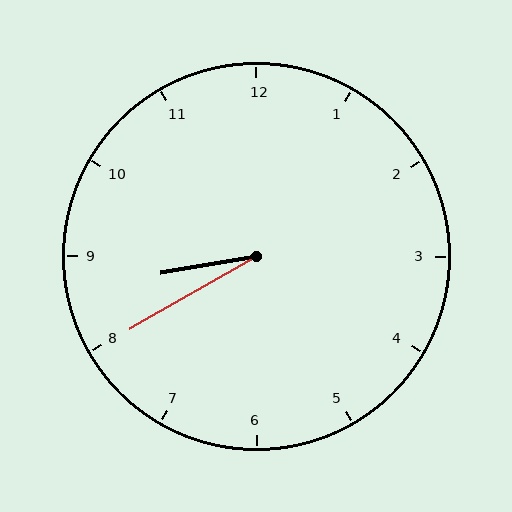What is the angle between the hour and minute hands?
Approximately 20 degrees.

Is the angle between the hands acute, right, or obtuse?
It is acute.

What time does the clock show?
8:40.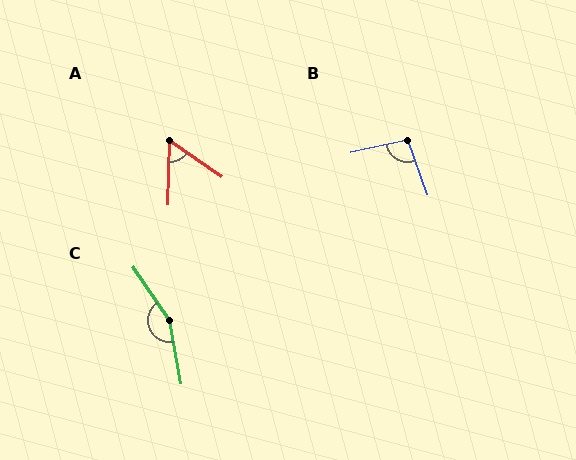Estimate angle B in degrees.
Approximately 97 degrees.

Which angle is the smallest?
A, at approximately 56 degrees.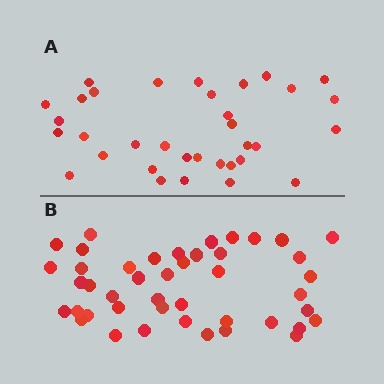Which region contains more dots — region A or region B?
Region B (the bottom region) has more dots.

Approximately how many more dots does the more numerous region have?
Region B has roughly 10 or so more dots than region A.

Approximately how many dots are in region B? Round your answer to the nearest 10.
About 40 dots. (The exact count is 44, which rounds to 40.)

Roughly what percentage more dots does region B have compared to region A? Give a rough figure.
About 30% more.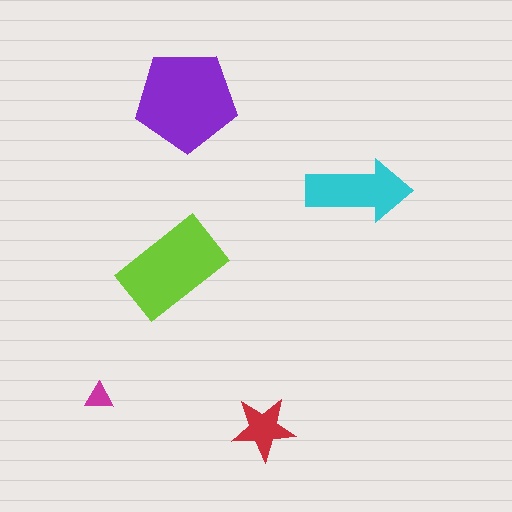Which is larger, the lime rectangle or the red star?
The lime rectangle.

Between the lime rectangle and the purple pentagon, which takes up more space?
The purple pentagon.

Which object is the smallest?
The magenta triangle.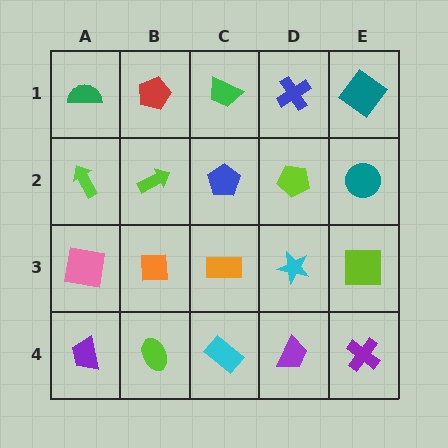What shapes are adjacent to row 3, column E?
A teal circle (row 2, column E), a purple cross (row 4, column E), a cyan star (row 3, column D).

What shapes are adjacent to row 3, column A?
A lime arrow (row 2, column A), a purple trapezoid (row 4, column A), an orange square (row 3, column B).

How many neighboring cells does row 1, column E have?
2.